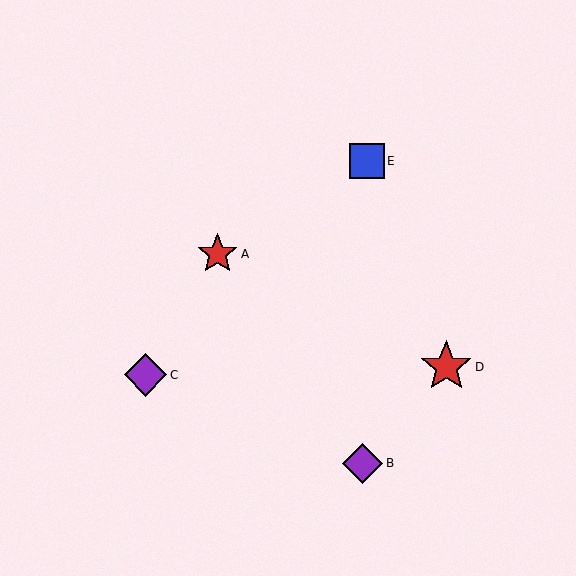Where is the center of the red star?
The center of the red star is at (218, 254).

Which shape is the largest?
The red star (labeled D) is the largest.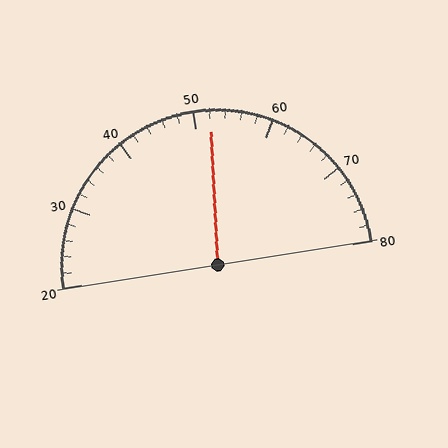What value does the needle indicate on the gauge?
The needle indicates approximately 52.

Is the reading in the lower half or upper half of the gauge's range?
The reading is in the upper half of the range (20 to 80).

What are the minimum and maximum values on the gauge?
The gauge ranges from 20 to 80.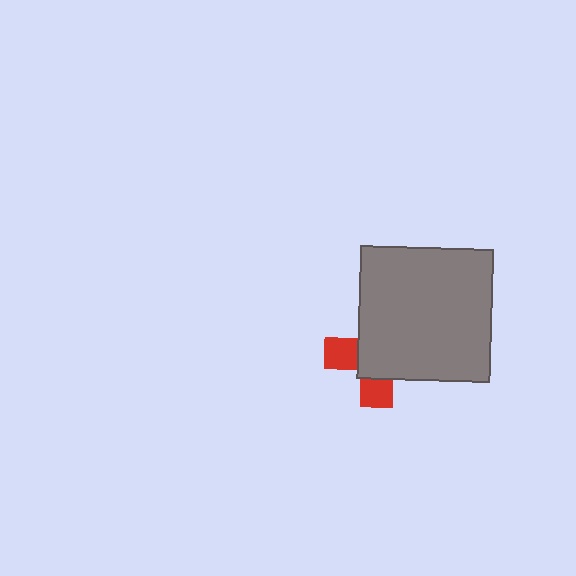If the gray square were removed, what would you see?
You would see the complete red cross.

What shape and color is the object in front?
The object in front is a gray square.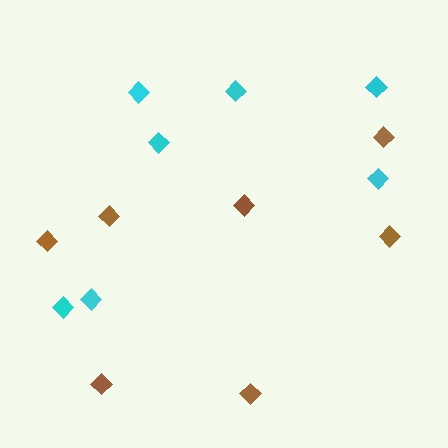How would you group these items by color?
There are 2 groups: one group of brown diamonds (7) and one group of cyan diamonds (7).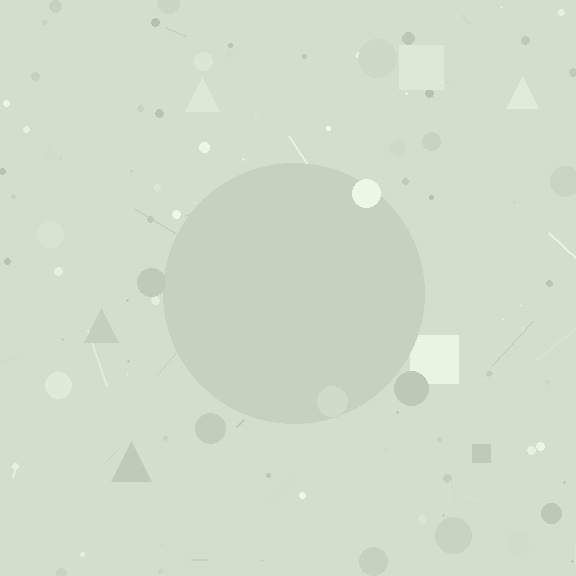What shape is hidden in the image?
A circle is hidden in the image.